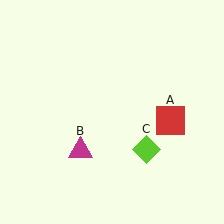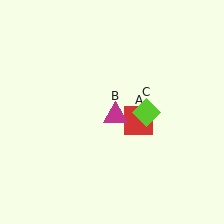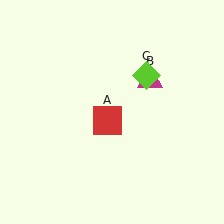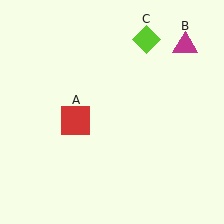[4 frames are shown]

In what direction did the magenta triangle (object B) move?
The magenta triangle (object B) moved up and to the right.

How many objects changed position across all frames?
3 objects changed position: red square (object A), magenta triangle (object B), lime diamond (object C).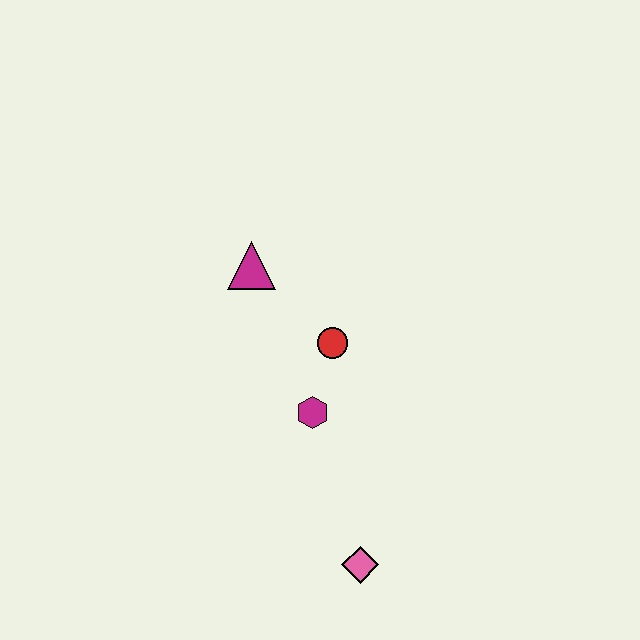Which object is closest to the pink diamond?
The magenta hexagon is closest to the pink diamond.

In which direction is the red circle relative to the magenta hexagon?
The red circle is above the magenta hexagon.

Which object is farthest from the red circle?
The pink diamond is farthest from the red circle.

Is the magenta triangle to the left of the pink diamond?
Yes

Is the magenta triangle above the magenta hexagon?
Yes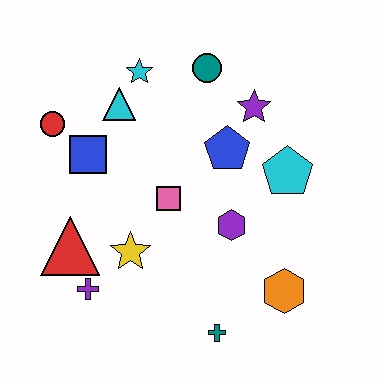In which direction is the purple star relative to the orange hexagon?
The purple star is above the orange hexagon.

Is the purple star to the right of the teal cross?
Yes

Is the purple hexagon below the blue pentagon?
Yes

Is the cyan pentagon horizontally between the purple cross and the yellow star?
No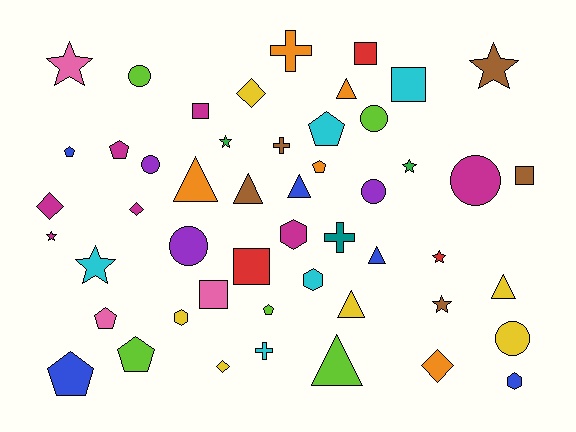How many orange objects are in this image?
There are 5 orange objects.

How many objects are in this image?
There are 50 objects.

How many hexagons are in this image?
There are 4 hexagons.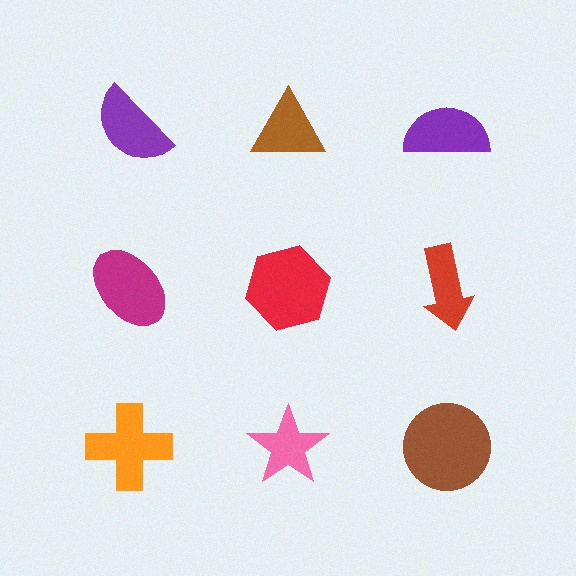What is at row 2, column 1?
A magenta ellipse.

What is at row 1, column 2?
A brown triangle.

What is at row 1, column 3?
A purple semicircle.